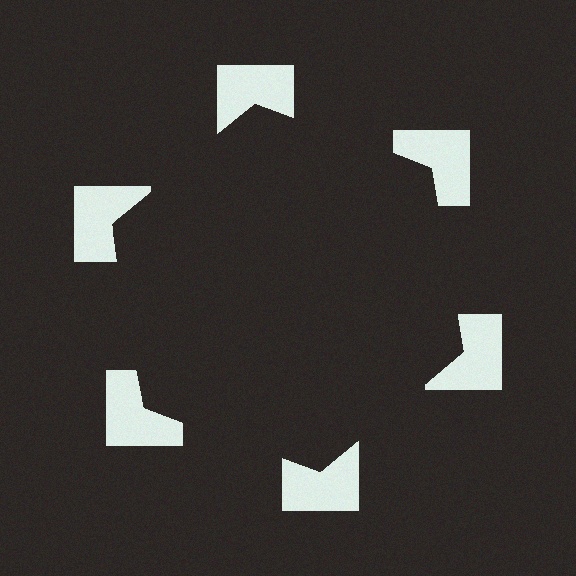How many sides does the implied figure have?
6 sides.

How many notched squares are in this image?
There are 6 — one at each vertex of the illusory hexagon.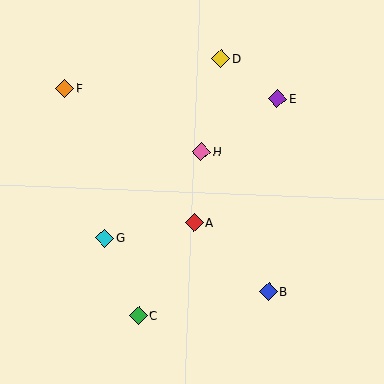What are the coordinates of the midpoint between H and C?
The midpoint between H and C is at (170, 233).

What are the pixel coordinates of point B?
Point B is at (269, 291).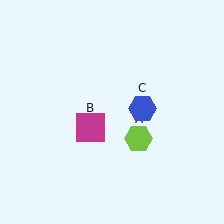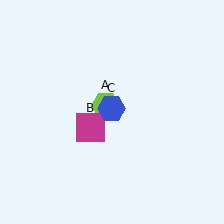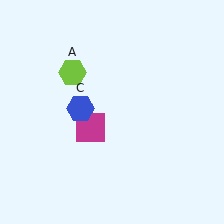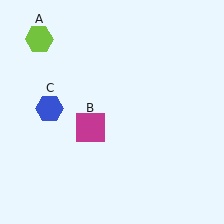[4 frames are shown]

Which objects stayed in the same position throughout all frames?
Magenta square (object B) remained stationary.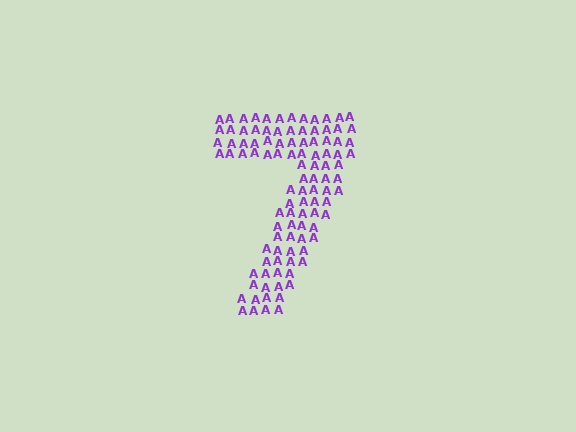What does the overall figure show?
The overall figure shows the digit 7.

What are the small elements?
The small elements are letter A's.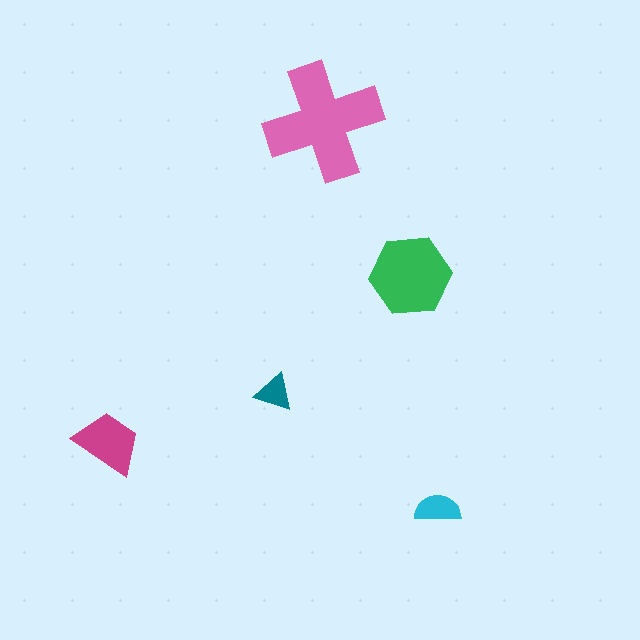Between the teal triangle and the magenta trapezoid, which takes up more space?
The magenta trapezoid.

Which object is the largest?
The pink cross.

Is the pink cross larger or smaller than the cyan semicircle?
Larger.